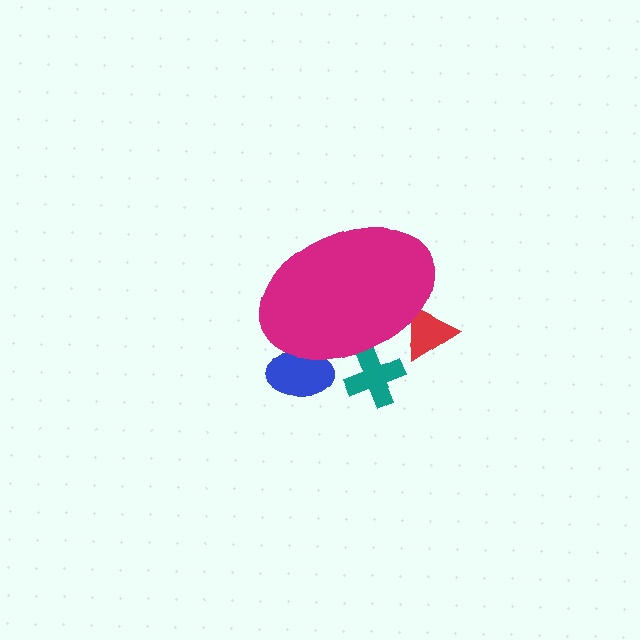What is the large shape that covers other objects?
A magenta ellipse.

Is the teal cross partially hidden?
Yes, the teal cross is partially hidden behind the magenta ellipse.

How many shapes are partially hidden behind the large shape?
3 shapes are partially hidden.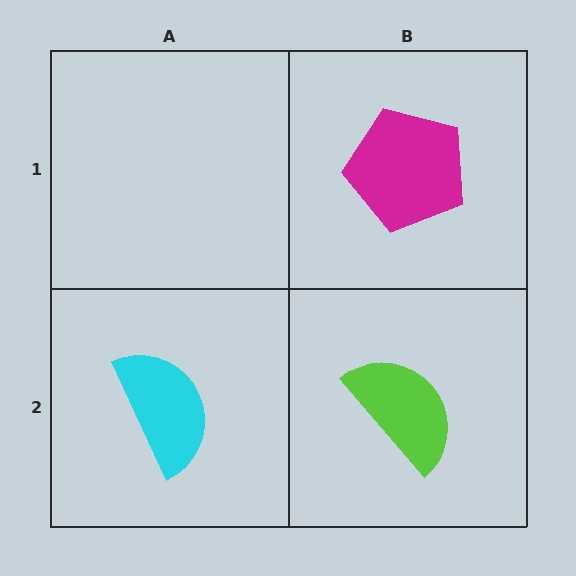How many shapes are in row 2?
2 shapes.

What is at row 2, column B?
A lime semicircle.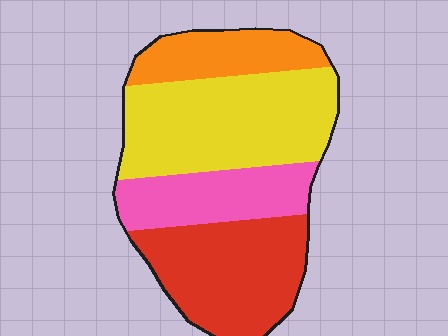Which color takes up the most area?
Yellow, at roughly 35%.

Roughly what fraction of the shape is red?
Red covers roughly 30% of the shape.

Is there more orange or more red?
Red.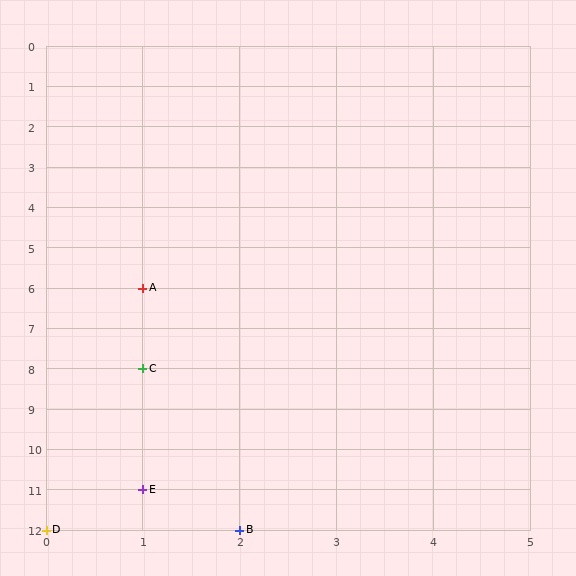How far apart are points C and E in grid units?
Points C and E are 3 rows apart.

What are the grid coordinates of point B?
Point B is at grid coordinates (2, 12).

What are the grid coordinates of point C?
Point C is at grid coordinates (1, 8).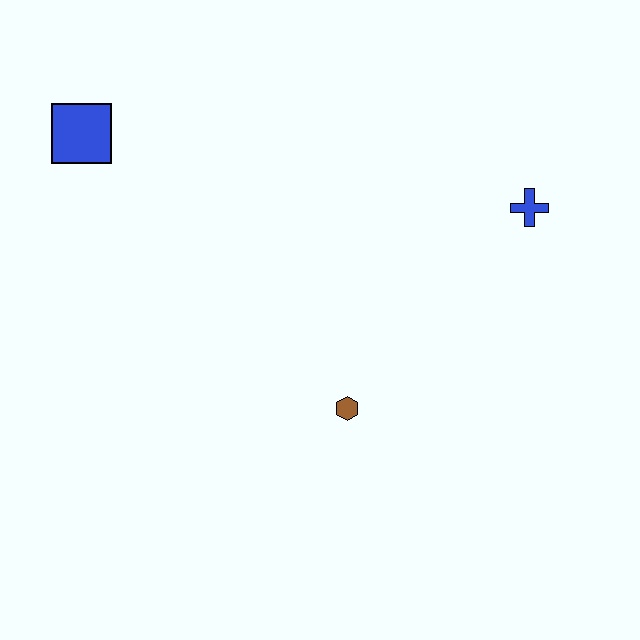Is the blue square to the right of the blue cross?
No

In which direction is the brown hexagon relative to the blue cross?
The brown hexagon is below the blue cross.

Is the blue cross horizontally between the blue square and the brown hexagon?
No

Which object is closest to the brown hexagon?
The blue cross is closest to the brown hexagon.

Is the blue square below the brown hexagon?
No